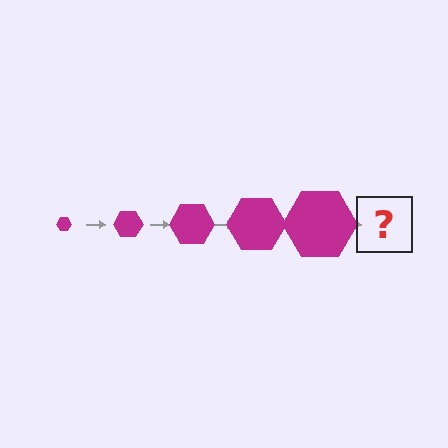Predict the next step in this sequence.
The next step is a magenta hexagon, larger than the previous one.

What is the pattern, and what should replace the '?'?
The pattern is that the hexagon gets progressively larger each step. The '?' should be a magenta hexagon, larger than the previous one.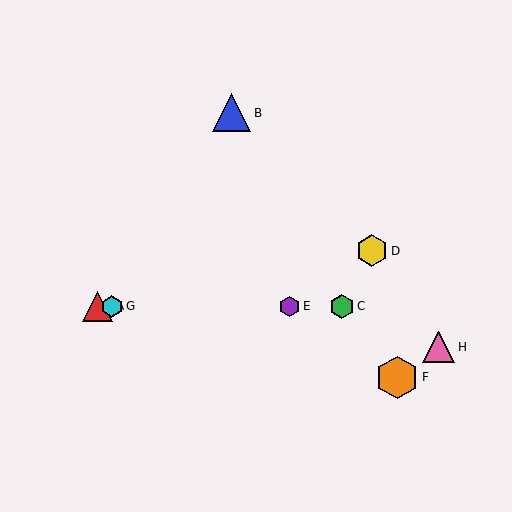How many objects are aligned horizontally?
4 objects (A, C, E, G) are aligned horizontally.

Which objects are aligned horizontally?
Objects A, C, E, G are aligned horizontally.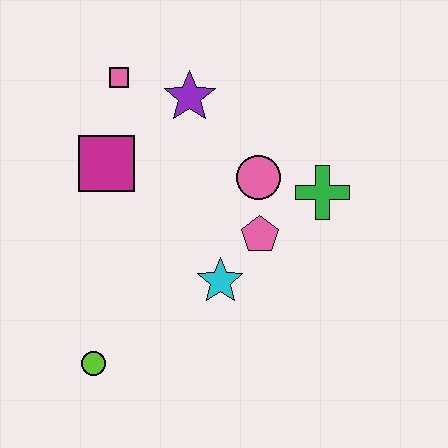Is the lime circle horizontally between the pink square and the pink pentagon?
No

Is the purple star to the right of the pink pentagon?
No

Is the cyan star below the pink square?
Yes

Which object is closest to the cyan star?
The pink pentagon is closest to the cyan star.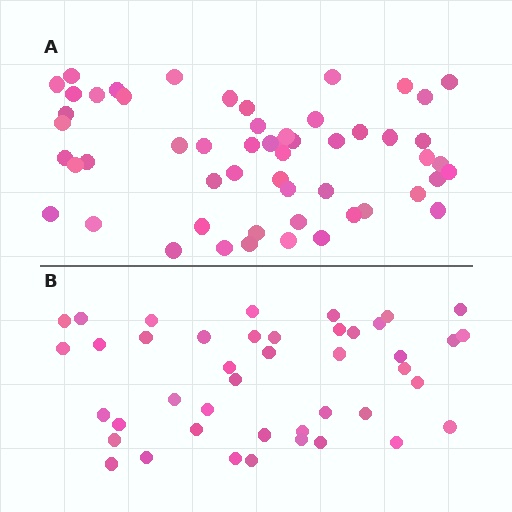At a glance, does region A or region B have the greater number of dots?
Region A (the top region) has more dots.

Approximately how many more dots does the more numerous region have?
Region A has roughly 12 or so more dots than region B.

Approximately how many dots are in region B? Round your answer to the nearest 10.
About 40 dots. (The exact count is 43, which rounds to 40.)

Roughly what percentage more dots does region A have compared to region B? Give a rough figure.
About 30% more.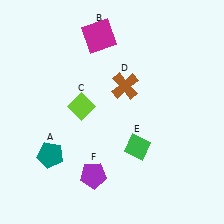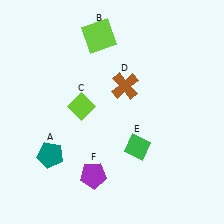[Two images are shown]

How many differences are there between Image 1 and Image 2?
There is 1 difference between the two images.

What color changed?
The square (B) changed from magenta in Image 1 to lime in Image 2.